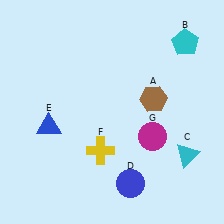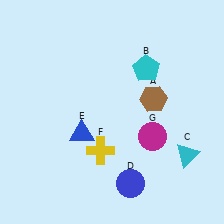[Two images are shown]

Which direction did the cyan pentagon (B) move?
The cyan pentagon (B) moved left.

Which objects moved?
The objects that moved are: the cyan pentagon (B), the blue triangle (E).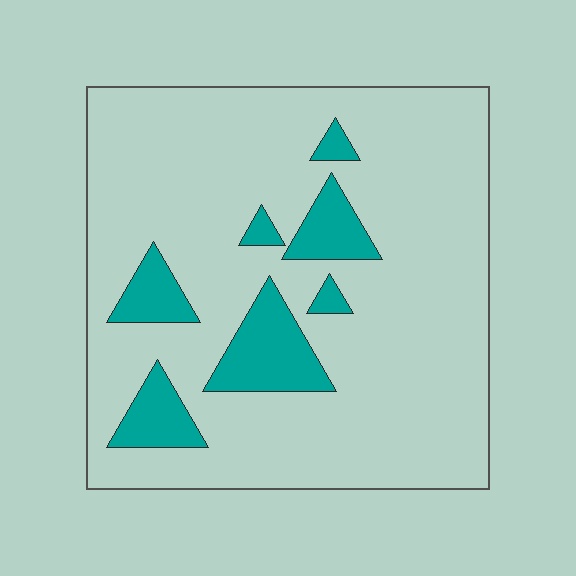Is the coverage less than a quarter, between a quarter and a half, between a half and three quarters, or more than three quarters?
Less than a quarter.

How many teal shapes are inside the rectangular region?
7.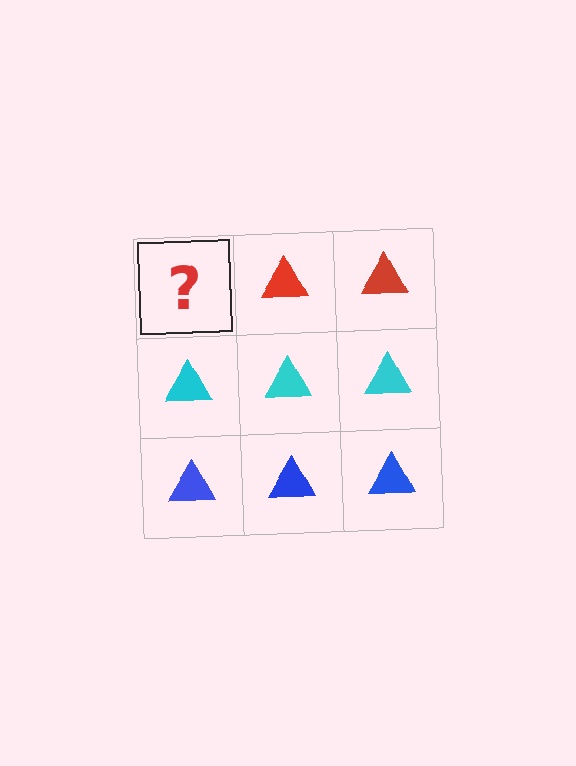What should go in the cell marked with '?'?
The missing cell should contain a red triangle.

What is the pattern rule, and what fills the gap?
The rule is that each row has a consistent color. The gap should be filled with a red triangle.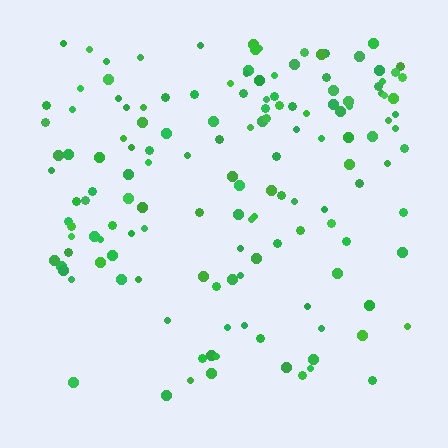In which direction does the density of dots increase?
From bottom to top, with the top side densest.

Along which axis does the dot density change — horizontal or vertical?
Vertical.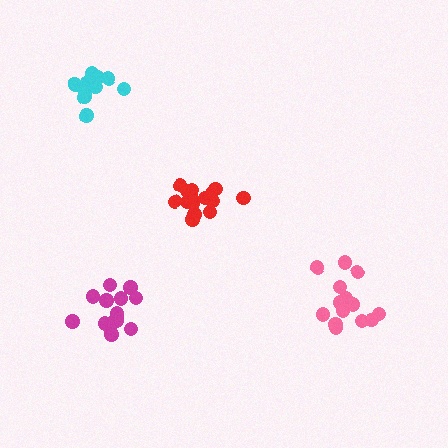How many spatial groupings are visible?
There are 4 spatial groupings.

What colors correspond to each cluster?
The clusters are colored: pink, red, magenta, cyan.